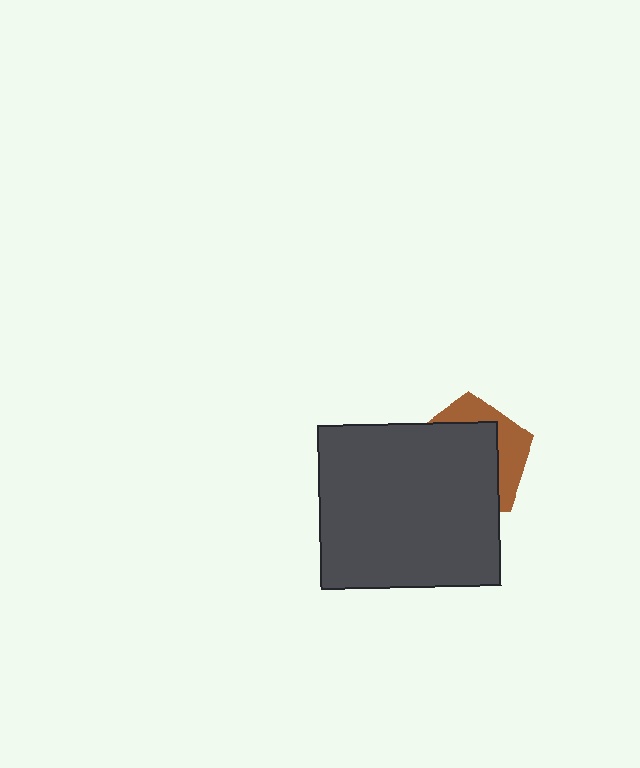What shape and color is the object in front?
The object in front is a dark gray rectangle.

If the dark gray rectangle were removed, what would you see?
You would see the complete brown pentagon.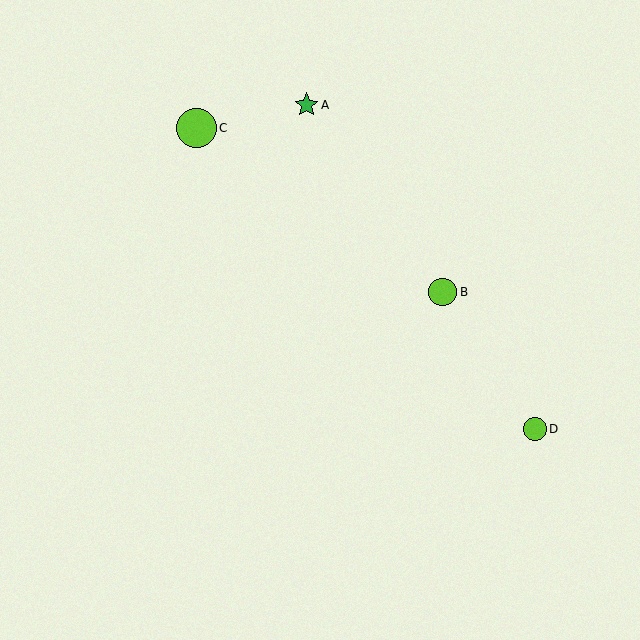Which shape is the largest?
The lime circle (labeled C) is the largest.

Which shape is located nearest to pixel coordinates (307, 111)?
The green star (labeled A) at (306, 105) is nearest to that location.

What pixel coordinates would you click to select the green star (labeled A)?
Click at (306, 105) to select the green star A.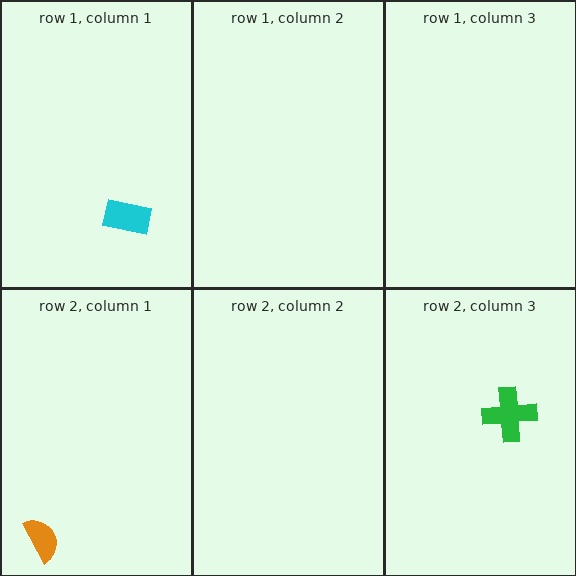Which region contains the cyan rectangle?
The row 1, column 1 region.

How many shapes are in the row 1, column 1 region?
1.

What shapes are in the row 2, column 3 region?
The green cross.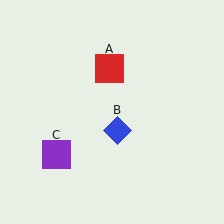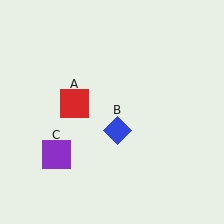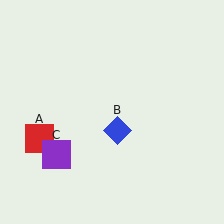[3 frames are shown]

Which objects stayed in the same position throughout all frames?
Blue diamond (object B) and purple square (object C) remained stationary.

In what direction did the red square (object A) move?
The red square (object A) moved down and to the left.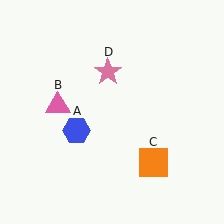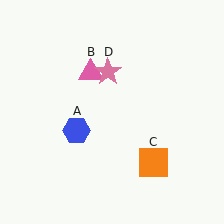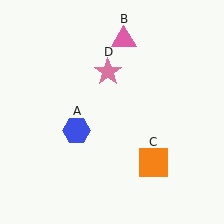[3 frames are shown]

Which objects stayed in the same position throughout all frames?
Blue hexagon (object A) and orange square (object C) and pink star (object D) remained stationary.